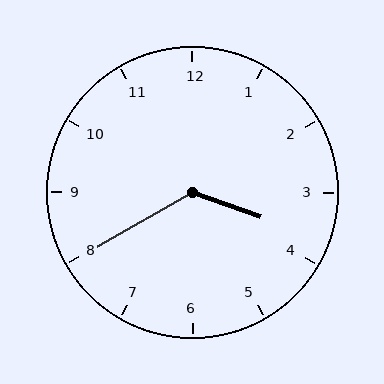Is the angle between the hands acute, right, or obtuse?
It is obtuse.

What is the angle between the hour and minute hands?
Approximately 130 degrees.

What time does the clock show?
3:40.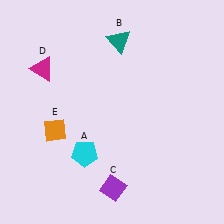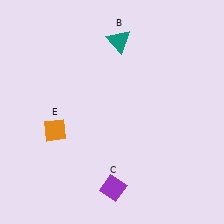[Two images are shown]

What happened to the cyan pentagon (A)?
The cyan pentagon (A) was removed in Image 2. It was in the bottom-left area of Image 1.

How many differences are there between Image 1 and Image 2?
There are 2 differences between the two images.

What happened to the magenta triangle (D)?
The magenta triangle (D) was removed in Image 2. It was in the top-left area of Image 1.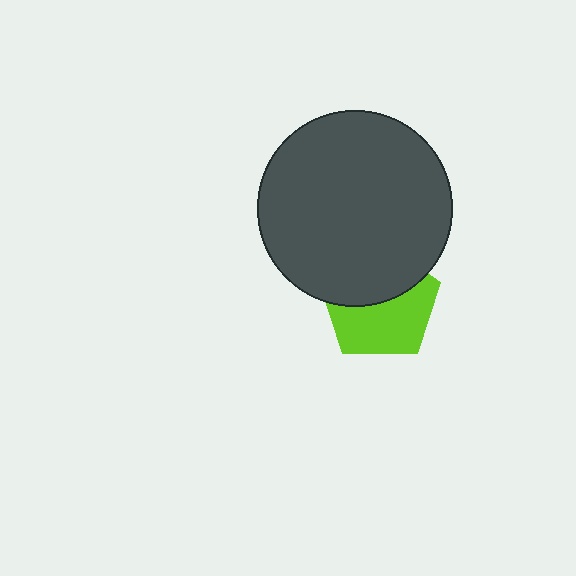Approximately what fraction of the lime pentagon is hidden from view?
Roughly 46% of the lime pentagon is hidden behind the dark gray circle.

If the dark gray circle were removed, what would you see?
You would see the complete lime pentagon.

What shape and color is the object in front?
The object in front is a dark gray circle.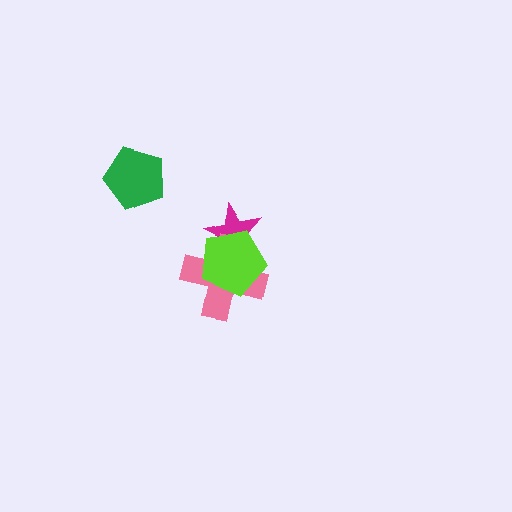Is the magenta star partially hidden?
Yes, it is partially covered by another shape.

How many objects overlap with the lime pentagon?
2 objects overlap with the lime pentagon.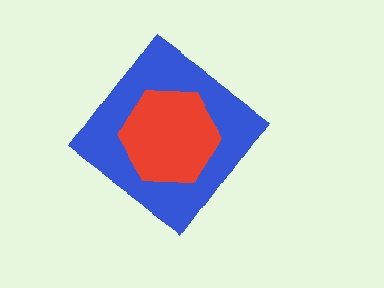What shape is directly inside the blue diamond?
The red hexagon.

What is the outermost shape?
The blue diamond.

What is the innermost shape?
The red hexagon.